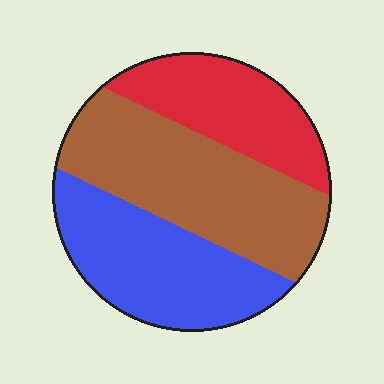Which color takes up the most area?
Brown, at roughly 40%.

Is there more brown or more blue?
Brown.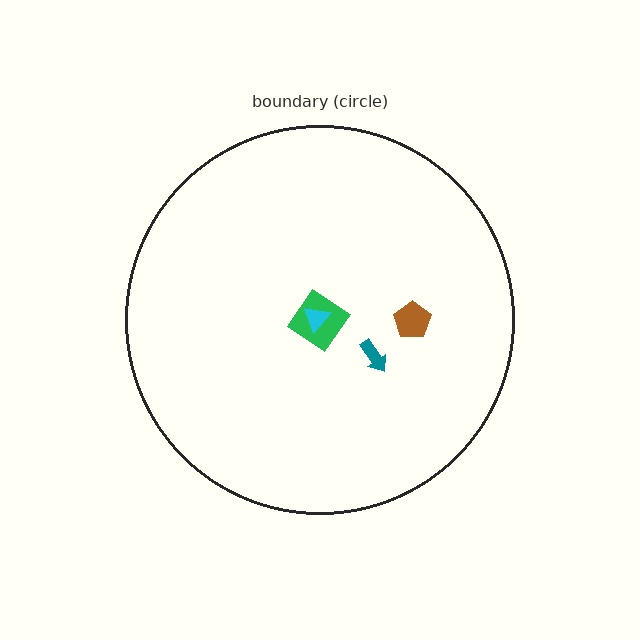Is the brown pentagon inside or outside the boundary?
Inside.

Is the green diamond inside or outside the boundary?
Inside.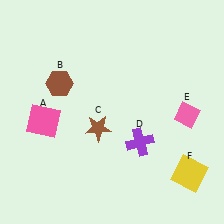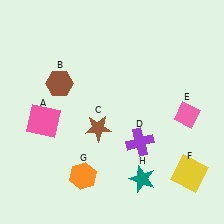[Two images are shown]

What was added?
An orange hexagon (G), a teal star (H) were added in Image 2.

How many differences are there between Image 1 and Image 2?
There are 2 differences between the two images.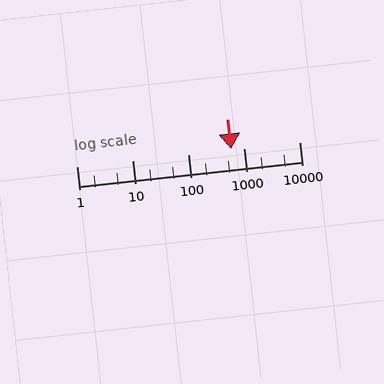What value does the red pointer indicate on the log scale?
The pointer indicates approximately 590.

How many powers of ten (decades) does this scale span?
The scale spans 4 decades, from 1 to 10000.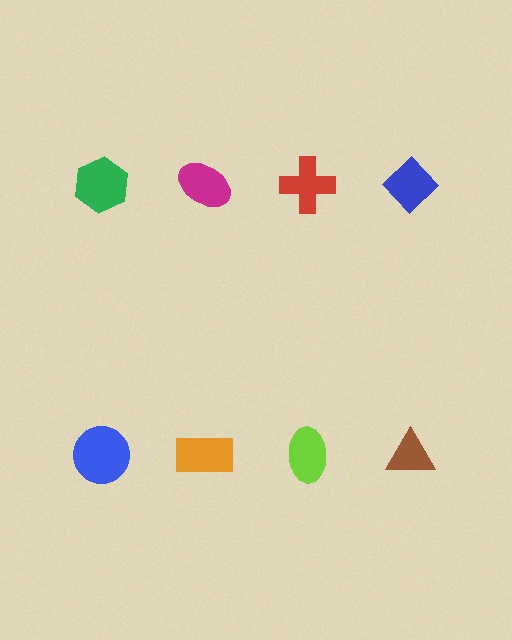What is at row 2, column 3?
A lime ellipse.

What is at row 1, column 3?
A red cross.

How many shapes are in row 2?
4 shapes.